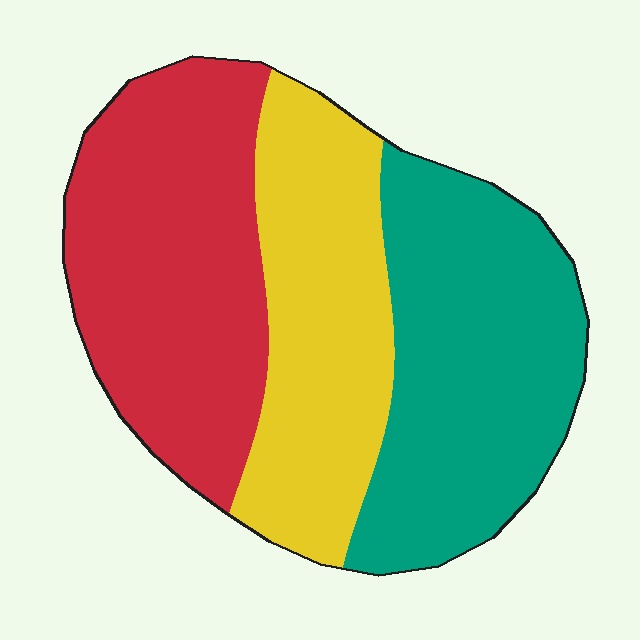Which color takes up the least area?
Yellow, at roughly 30%.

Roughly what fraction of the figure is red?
Red covers around 35% of the figure.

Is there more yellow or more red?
Red.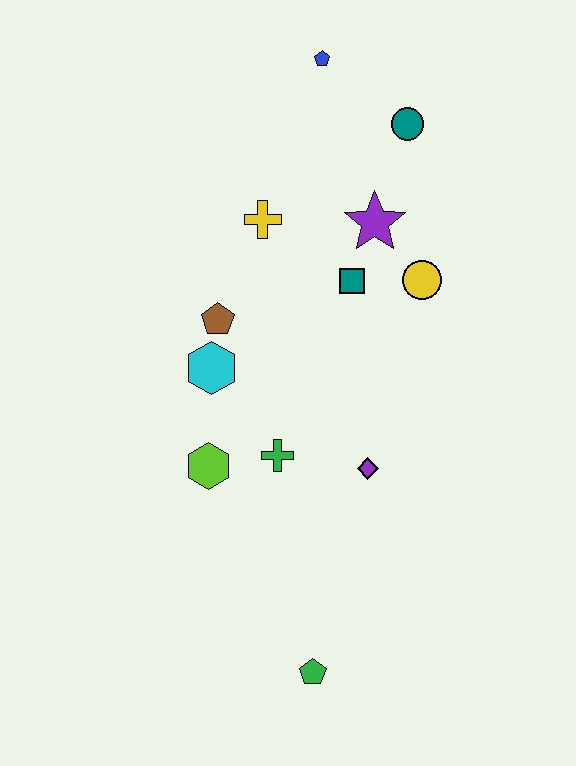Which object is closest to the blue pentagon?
The teal circle is closest to the blue pentagon.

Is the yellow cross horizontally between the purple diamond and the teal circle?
No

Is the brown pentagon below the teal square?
Yes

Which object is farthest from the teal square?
The green pentagon is farthest from the teal square.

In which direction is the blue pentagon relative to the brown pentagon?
The blue pentagon is above the brown pentagon.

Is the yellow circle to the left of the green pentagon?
No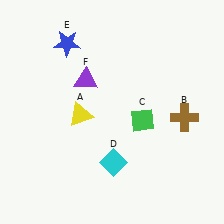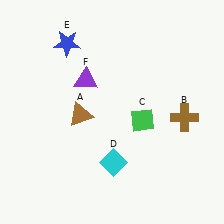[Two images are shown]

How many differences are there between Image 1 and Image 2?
There is 1 difference between the two images.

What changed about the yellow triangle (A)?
In Image 1, A is yellow. In Image 2, it changed to brown.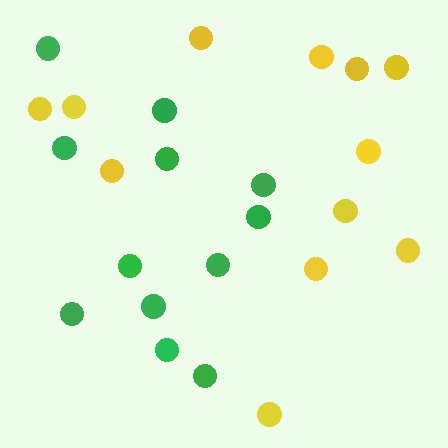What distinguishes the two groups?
There are 2 groups: one group of yellow circles (12) and one group of green circles (12).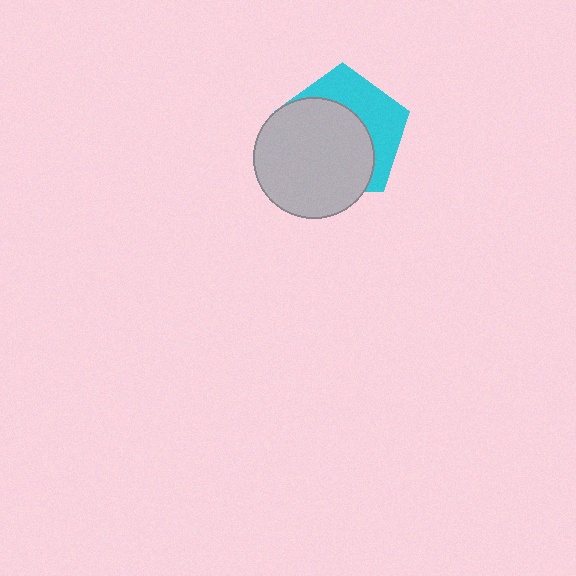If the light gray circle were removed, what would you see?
You would see the complete cyan pentagon.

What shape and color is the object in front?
The object in front is a light gray circle.